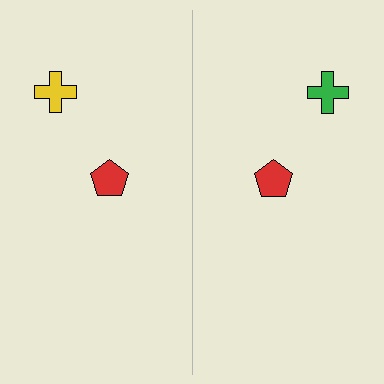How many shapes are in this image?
There are 4 shapes in this image.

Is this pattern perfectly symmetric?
No, the pattern is not perfectly symmetric. The green cross on the right side breaks the symmetry — its mirror counterpart is yellow.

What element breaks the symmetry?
The green cross on the right side breaks the symmetry — its mirror counterpart is yellow.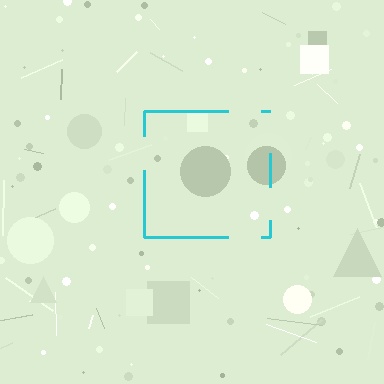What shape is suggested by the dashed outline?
The dashed outline suggests a square.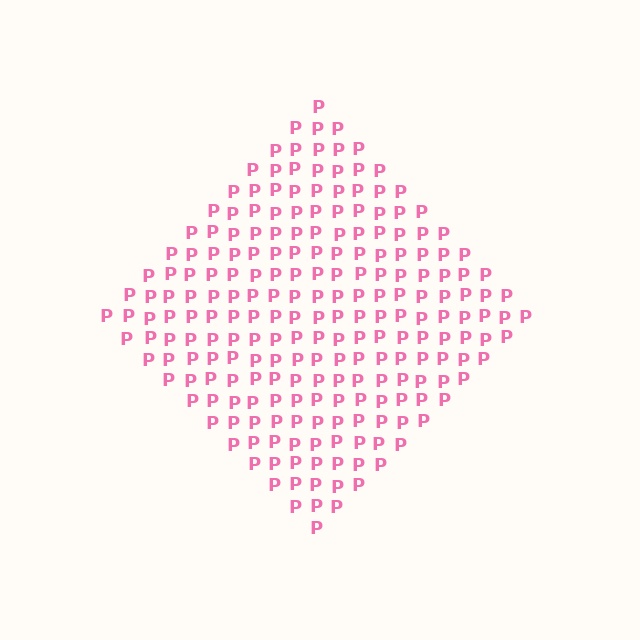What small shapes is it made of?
It is made of small letter P's.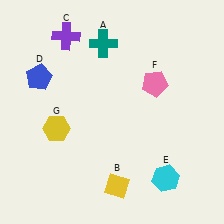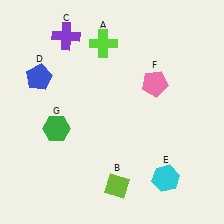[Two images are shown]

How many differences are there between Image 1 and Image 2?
There are 3 differences between the two images.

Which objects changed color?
A changed from teal to lime. B changed from yellow to lime. G changed from yellow to green.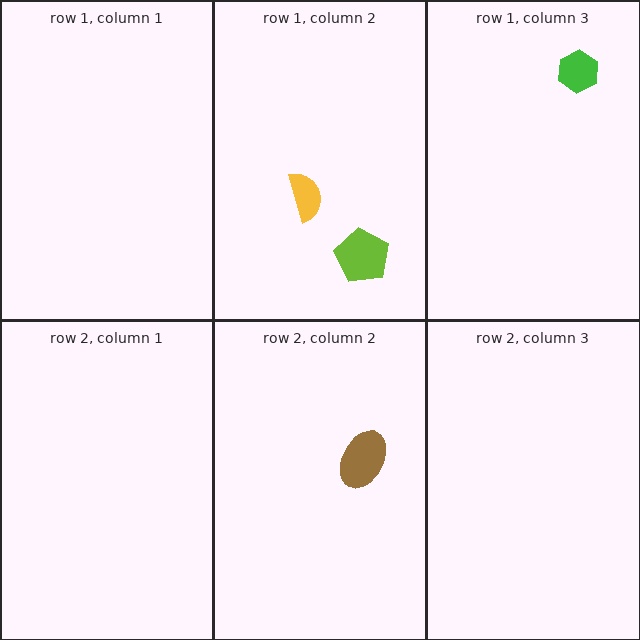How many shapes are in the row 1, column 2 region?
2.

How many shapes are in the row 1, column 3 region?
1.